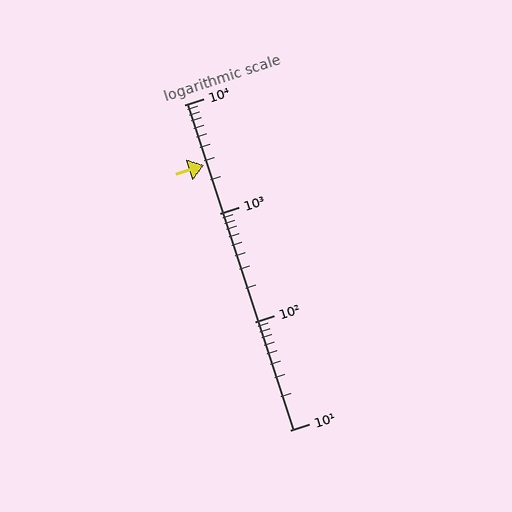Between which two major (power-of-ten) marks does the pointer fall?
The pointer is between 1000 and 10000.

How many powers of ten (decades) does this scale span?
The scale spans 3 decades, from 10 to 10000.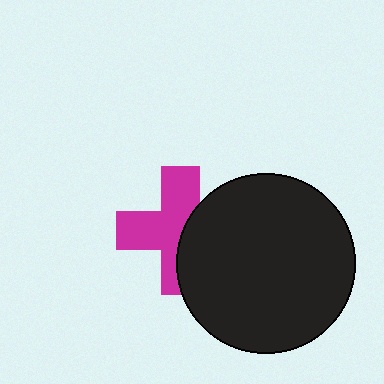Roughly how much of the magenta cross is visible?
About half of it is visible (roughly 59%).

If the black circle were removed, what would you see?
You would see the complete magenta cross.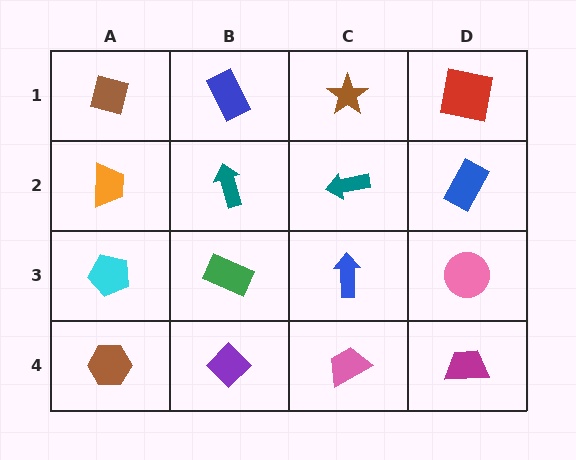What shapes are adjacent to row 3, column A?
An orange trapezoid (row 2, column A), a brown hexagon (row 4, column A), a green rectangle (row 3, column B).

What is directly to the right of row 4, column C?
A magenta trapezoid.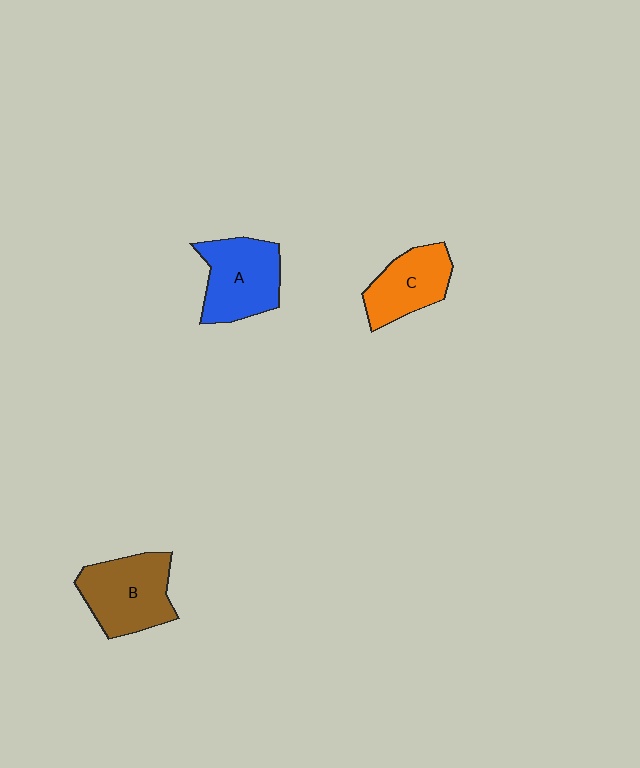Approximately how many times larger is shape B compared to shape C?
Approximately 1.3 times.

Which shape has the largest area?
Shape B (brown).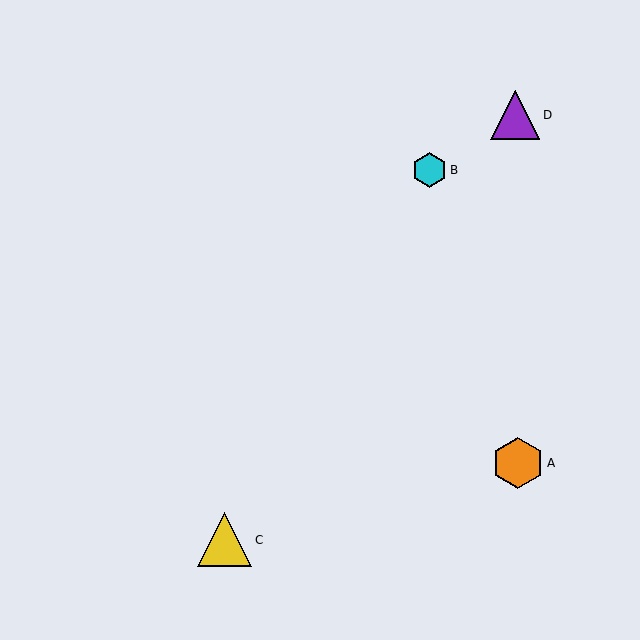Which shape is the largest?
The yellow triangle (labeled C) is the largest.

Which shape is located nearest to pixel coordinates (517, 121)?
The purple triangle (labeled D) at (515, 115) is nearest to that location.